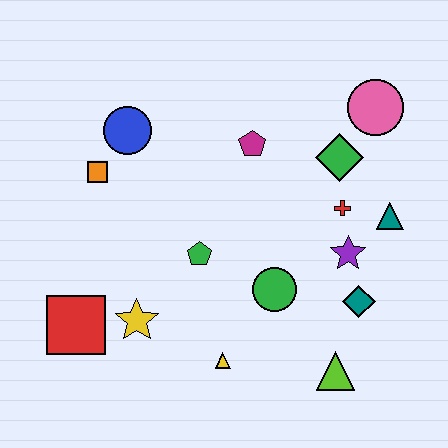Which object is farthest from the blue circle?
The lime triangle is farthest from the blue circle.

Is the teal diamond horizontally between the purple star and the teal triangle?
Yes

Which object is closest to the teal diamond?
The purple star is closest to the teal diamond.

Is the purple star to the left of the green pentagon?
No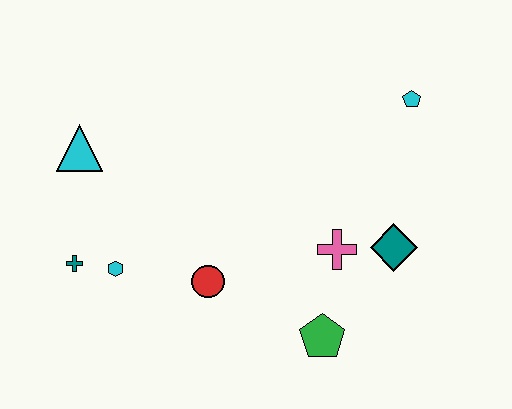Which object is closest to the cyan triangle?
The teal cross is closest to the cyan triangle.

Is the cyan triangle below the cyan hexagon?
No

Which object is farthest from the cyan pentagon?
The teal cross is farthest from the cyan pentagon.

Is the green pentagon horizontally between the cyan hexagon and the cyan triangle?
No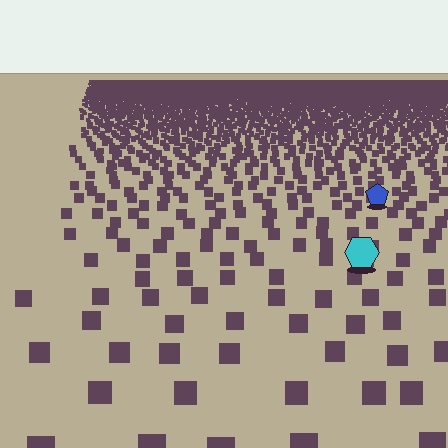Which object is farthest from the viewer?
The blue pentagon is farthest from the viewer. It appears smaller and the ground texture around it is denser.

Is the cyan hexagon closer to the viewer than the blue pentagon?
Yes. The cyan hexagon is closer — you can tell from the texture gradient: the ground texture is coarser near it.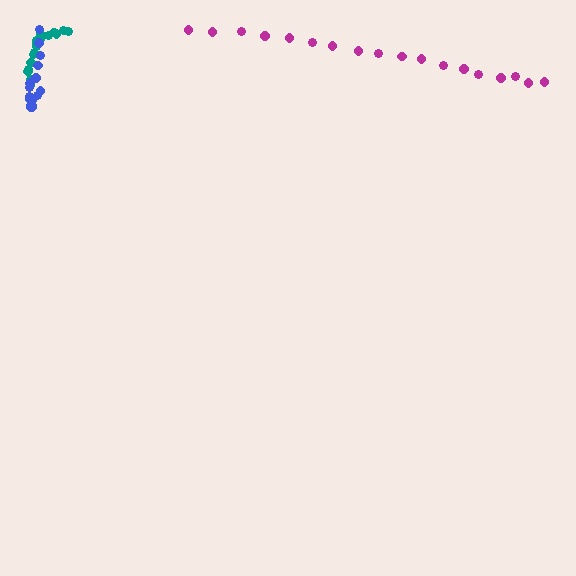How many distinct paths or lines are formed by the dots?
There are 3 distinct paths.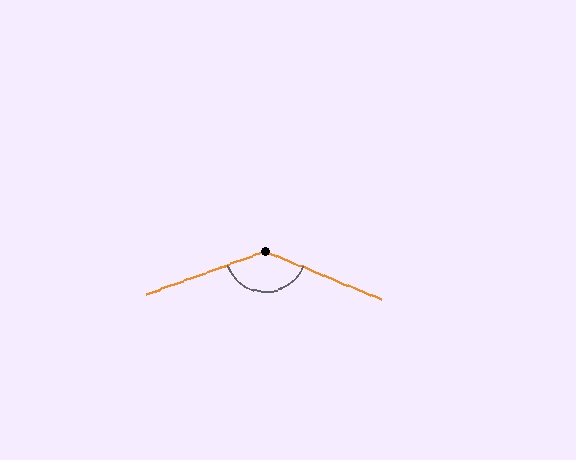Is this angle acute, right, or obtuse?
It is obtuse.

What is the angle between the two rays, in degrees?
Approximately 138 degrees.